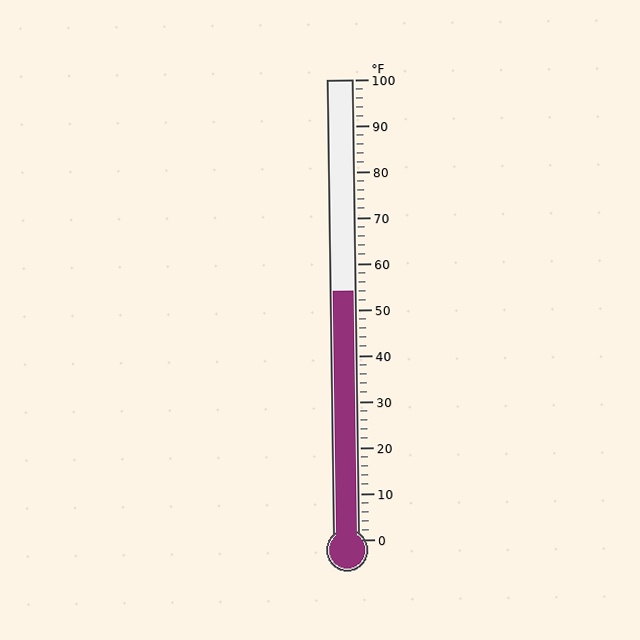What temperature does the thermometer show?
The thermometer shows approximately 54°F.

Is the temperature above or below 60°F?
The temperature is below 60°F.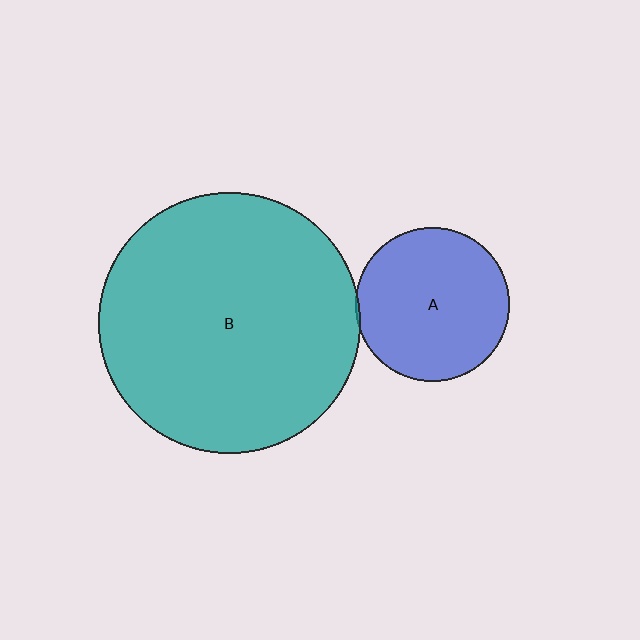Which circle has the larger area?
Circle B (teal).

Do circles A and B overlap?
Yes.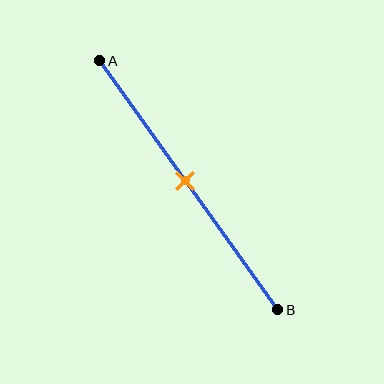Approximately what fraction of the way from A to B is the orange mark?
The orange mark is approximately 50% of the way from A to B.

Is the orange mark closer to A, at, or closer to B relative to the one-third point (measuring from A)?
The orange mark is closer to point B than the one-third point of segment AB.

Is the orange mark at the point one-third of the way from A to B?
No, the mark is at about 50% from A, not at the 33% one-third point.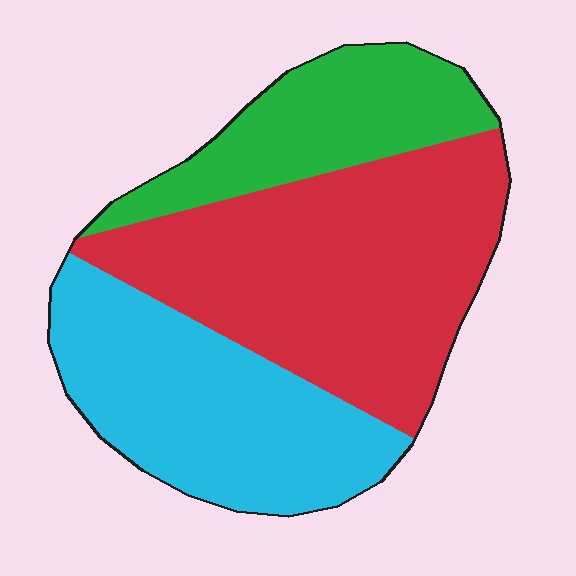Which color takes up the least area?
Green, at roughly 20%.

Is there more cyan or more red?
Red.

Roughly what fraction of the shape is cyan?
Cyan takes up between a sixth and a third of the shape.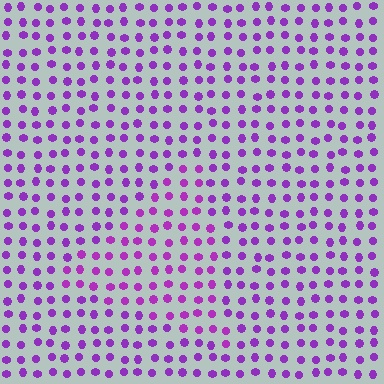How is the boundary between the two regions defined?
The boundary is defined purely by a slight shift in hue (about 14 degrees). Spacing, size, and orientation are identical on both sides.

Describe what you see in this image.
The image is filled with small purple elements in a uniform arrangement. A triangle-shaped region is visible where the elements are tinted to a slightly different hue, forming a subtle color boundary.